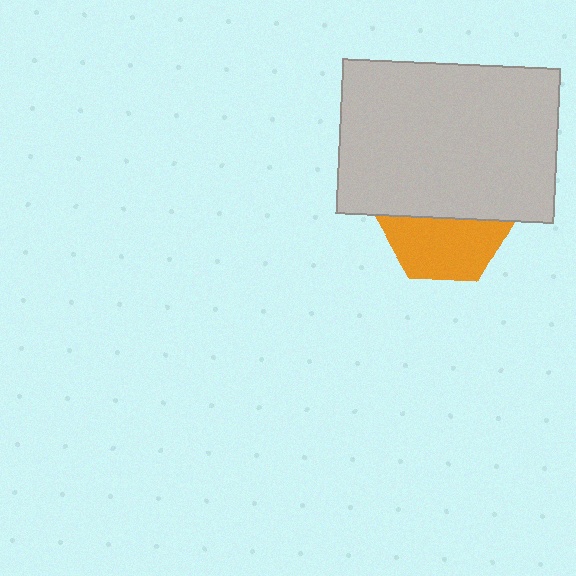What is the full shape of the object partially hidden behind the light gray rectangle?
The partially hidden object is an orange hexagon.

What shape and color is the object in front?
The object in front is a light gray rectangle.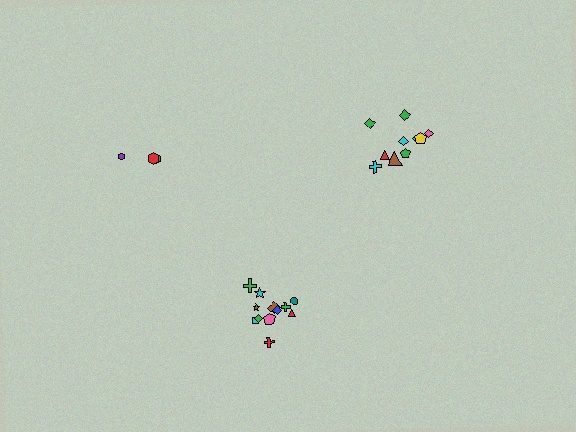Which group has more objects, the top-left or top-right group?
The top-right group.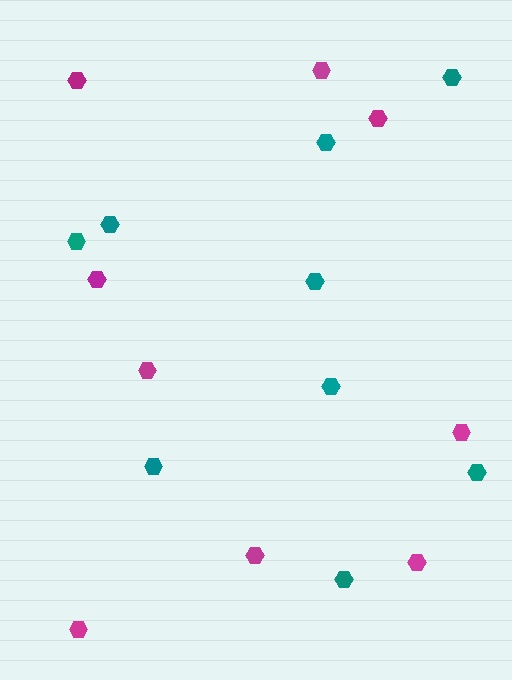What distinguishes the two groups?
There are 2 groups: one group of magenta hexagons (9) and one group of teal hexagons (9).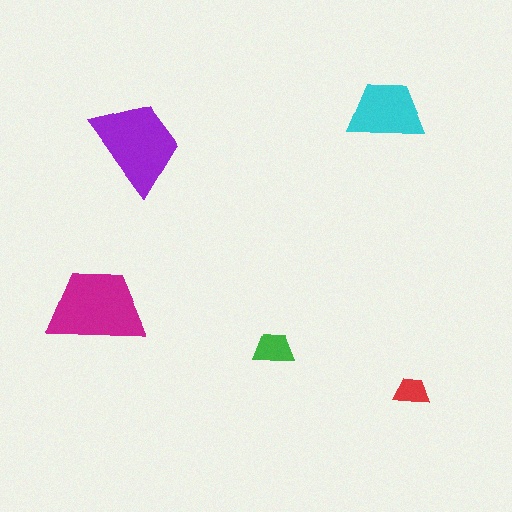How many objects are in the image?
There are 5 objects in the image.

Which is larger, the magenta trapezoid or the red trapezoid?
The magenta one.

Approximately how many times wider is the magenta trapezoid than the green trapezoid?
About 2.5 times wider.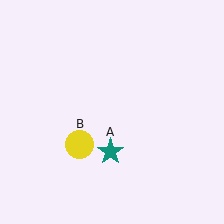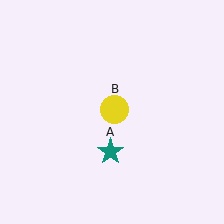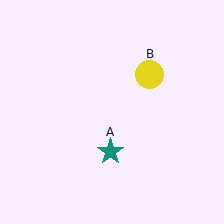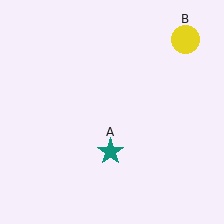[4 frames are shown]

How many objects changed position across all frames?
1 object changed position: yellow circle (object B).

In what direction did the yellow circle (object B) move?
The yellow circle (object B) moved up and to the right.